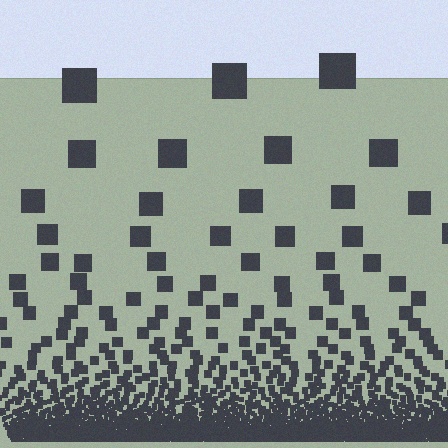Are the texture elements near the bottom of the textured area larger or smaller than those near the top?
Smaller. The gradient is inverted — elements near the bottom are smaller and denser.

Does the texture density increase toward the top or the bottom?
Density increases toward the bottom.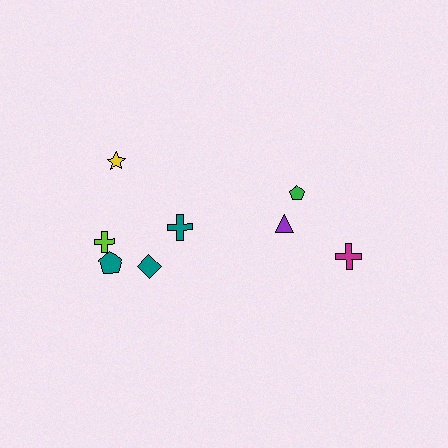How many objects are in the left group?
There are 5 objects.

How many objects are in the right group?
There are 3 objects.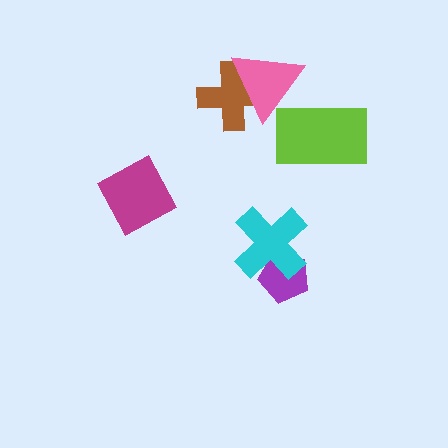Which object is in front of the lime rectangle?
The pink triangle is in front of the lime rectangle.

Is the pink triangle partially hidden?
No, no other shape covers it.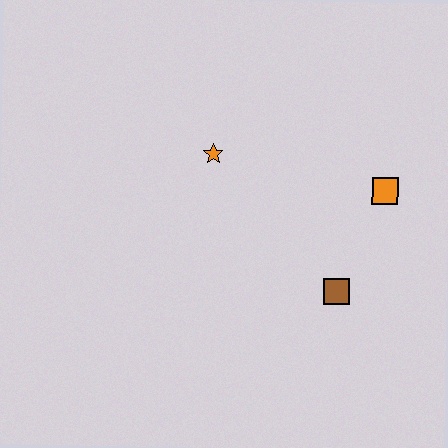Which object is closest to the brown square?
The orange square is closest to the brown square.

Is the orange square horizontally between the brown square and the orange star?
No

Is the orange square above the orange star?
No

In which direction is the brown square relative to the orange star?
The brown square is below the orange star.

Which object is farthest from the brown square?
The orange star is farthest from the brown square.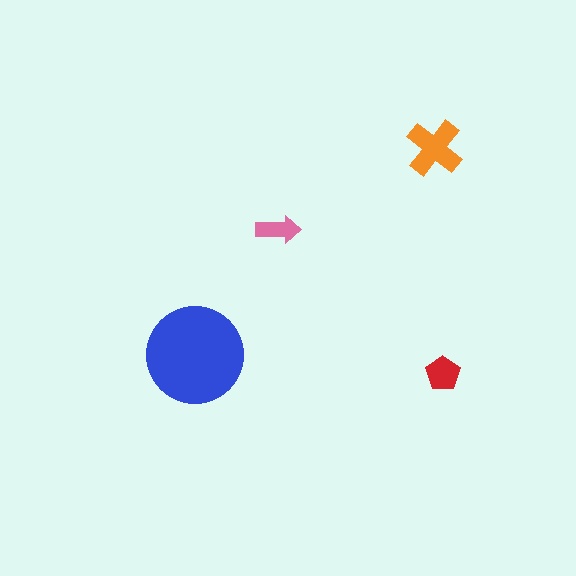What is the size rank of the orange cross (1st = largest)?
2nd.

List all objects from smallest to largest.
The pink arrow, the red pentagon, the orange cross, the blue circle.